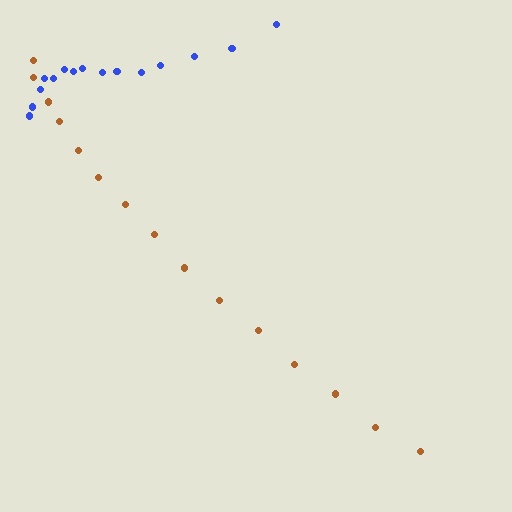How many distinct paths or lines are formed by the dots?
There are 2 distinct paths.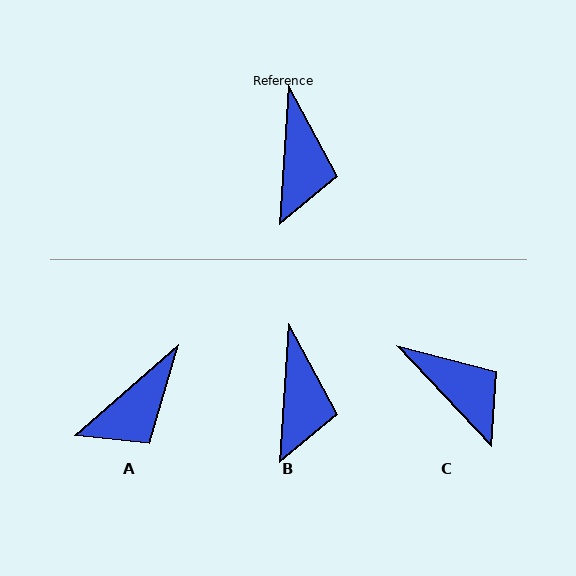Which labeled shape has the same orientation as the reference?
B.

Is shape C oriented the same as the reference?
No, it is off by about 47 degrees.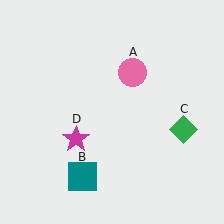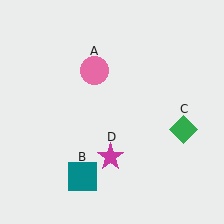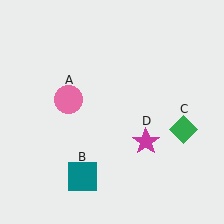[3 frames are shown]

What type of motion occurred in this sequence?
The pink circle (object A), magenta star (object D) rotated counterclockwise around the center of the scene.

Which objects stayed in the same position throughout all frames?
Teal square (object B) and green diamond (object C) remained stationary.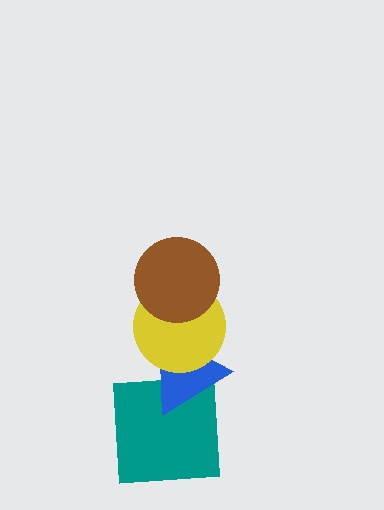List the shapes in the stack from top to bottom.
From top to bottom: the brown circle, the yellow circle, the blue triangle, the teal square.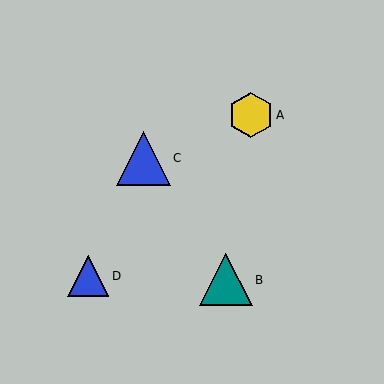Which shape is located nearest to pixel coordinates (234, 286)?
The teal triangle (labeled B) at (226, 280) is nearest to that location.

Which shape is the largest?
The blue triangle (labeled C) is the largest.